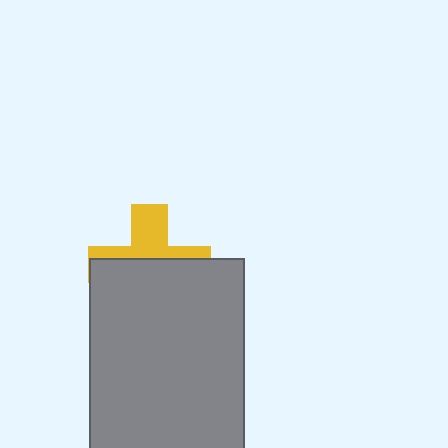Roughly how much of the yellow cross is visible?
A small part of it is visible (roughly 39%).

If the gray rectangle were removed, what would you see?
You would see the complete yellow cross.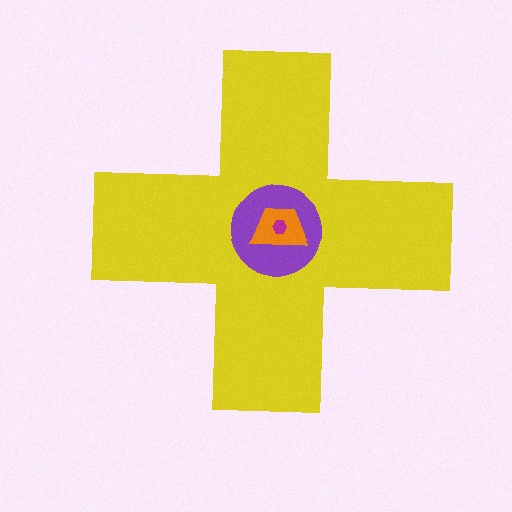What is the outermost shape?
The yellow cross.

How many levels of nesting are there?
4.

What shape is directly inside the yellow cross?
The purple circle.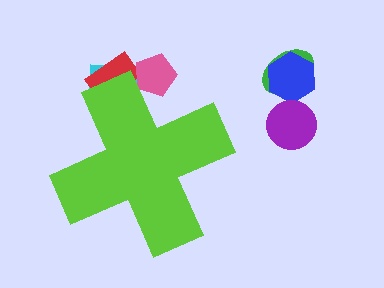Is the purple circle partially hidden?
No, the purple circle is fully visible.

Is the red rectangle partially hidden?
Yes, the red rectangle is partially hidden behind the lime cross.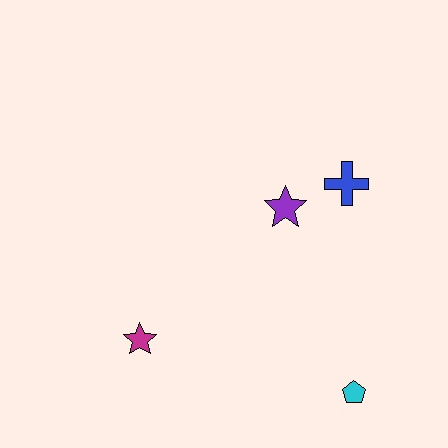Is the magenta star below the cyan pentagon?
No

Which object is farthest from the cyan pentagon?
The magenta star is farthest from the cyan pentagon.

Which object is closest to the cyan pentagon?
The purple star is closest to the cyan pentagon.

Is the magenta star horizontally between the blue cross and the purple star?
No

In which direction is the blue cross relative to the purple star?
The blue cross is to the right of the purple star.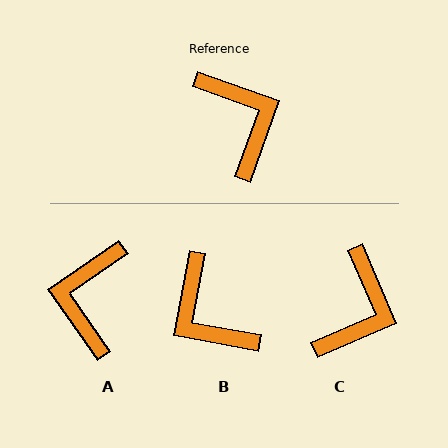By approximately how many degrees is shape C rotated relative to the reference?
Approximately 47 degrees clockwise.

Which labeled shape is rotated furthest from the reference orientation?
B, about 171 degrees away.